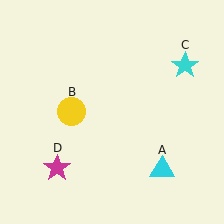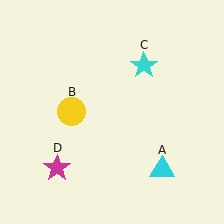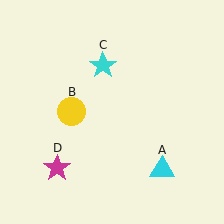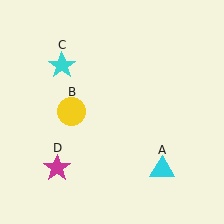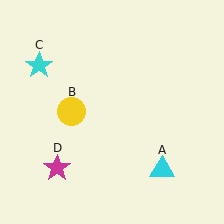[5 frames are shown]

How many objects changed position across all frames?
1 object changed position: cyan star (object C).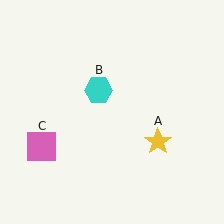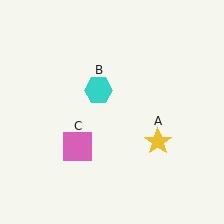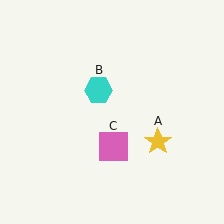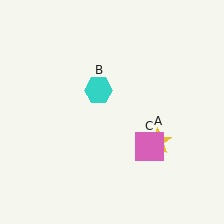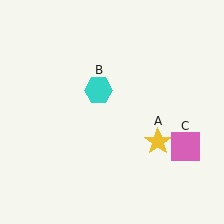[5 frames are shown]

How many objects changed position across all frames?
1 object changed position: pink square (object C).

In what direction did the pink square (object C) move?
The pink square (object C) moved right.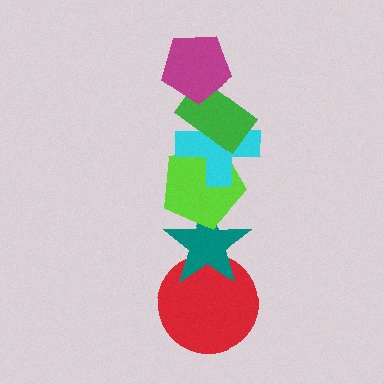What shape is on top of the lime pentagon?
The cyan cross is on top of the lime pentagon.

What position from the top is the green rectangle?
The green rectangle is 2nd from the top.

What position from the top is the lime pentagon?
The lime pentagon is 4th from the top.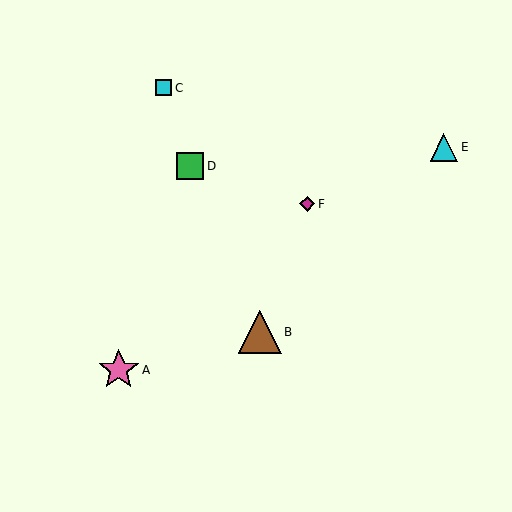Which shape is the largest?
The brown triangle (labeled B) is the largest.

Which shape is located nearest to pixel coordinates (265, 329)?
The brown triangle (labeled B) at (260, 332) is nearest to that location.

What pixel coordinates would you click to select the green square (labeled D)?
Click at (190, 166) to select the green square D.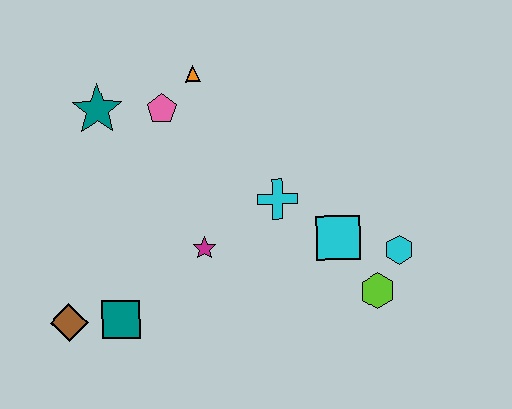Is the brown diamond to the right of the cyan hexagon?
No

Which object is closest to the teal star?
The pink pentagon is closest to the teal star.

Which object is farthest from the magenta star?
The cyan hexagon is farthest from the magenta star.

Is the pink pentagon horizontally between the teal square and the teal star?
No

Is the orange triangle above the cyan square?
Yes